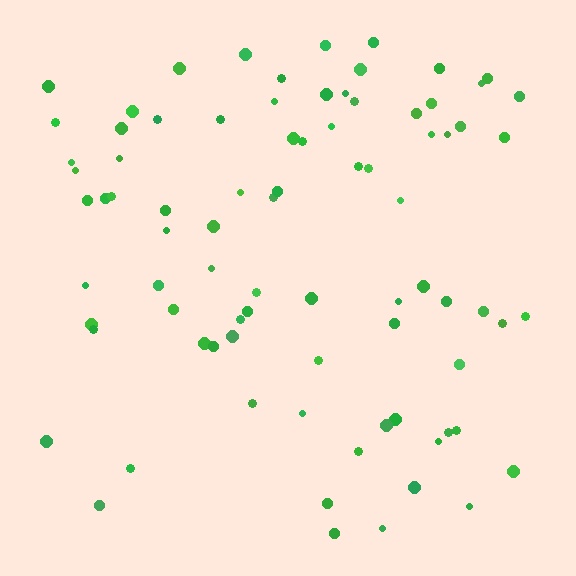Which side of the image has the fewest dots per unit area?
The bottom.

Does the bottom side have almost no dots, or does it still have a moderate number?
Still a moderate number, just noticeably fewer than the top.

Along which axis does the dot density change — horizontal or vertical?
Vertical.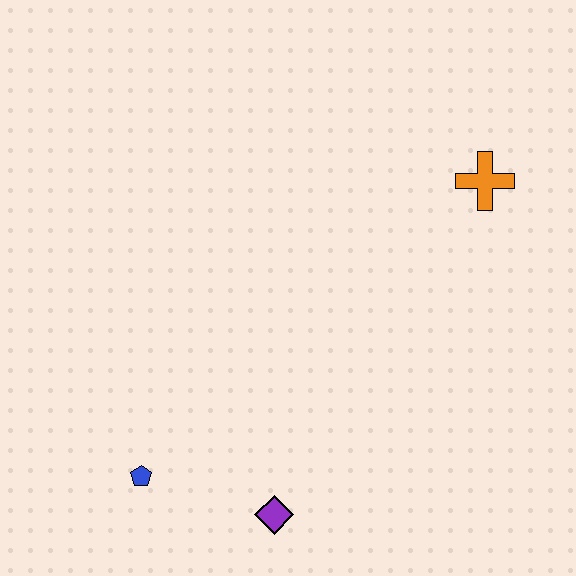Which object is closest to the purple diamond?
The blue pentagon is closest to the purple diamond.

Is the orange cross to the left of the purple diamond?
No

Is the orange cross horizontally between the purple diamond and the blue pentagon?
No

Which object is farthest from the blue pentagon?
The orange cross is farthest from the blue pentagon.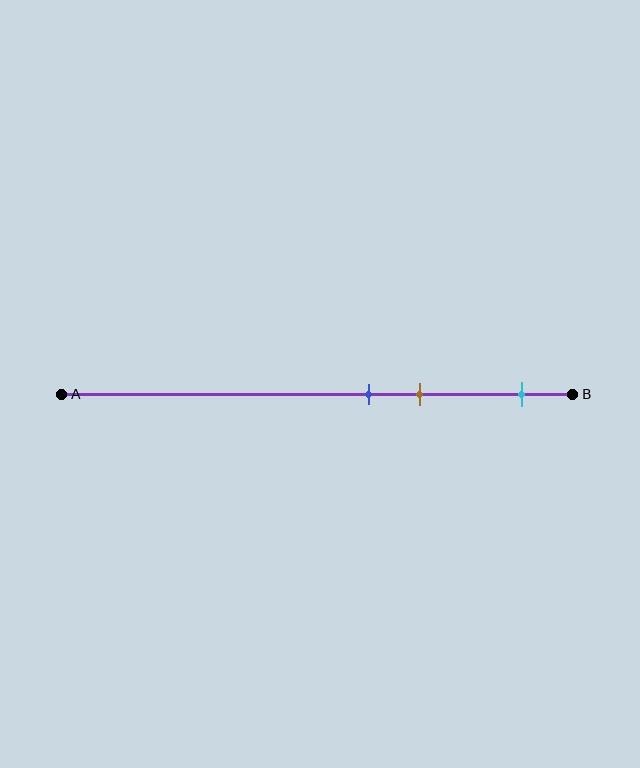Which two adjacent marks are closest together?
The blue and brown marks are the closest adjacent pair.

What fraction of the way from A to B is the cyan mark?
The cyan mark is approximately 90% (0.9) of the way from A to B.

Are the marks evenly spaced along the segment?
No, the marks are not evenly spaced.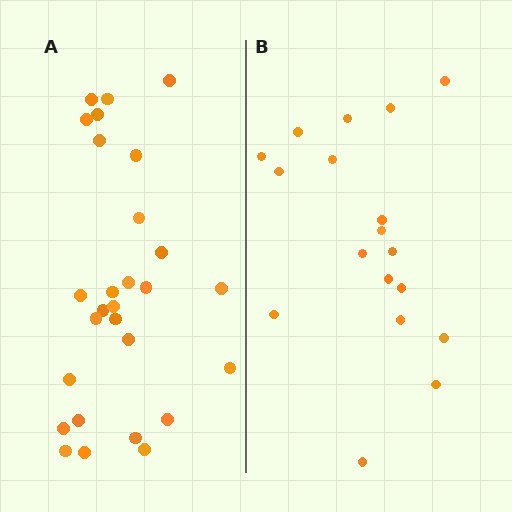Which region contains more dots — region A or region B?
Region A (the left region) has more dots.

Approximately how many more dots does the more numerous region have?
Region A has roughly 10 or so more dots than region B.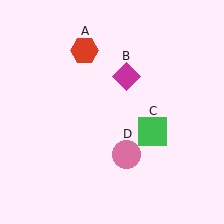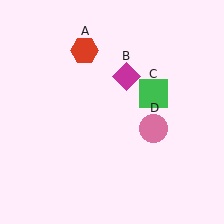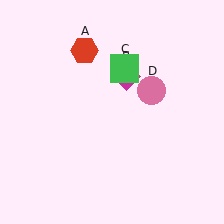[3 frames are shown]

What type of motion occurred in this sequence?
The green square (object C), pink circle (object D) rotated counterclockwise around the center of the scene.